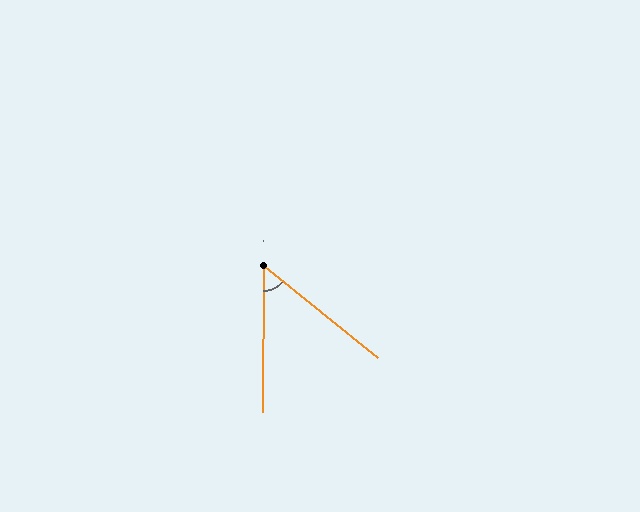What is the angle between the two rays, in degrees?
Approximately 51 degrees.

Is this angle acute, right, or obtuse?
It is acute.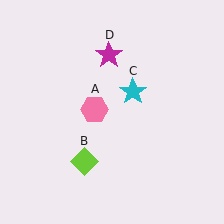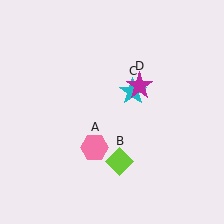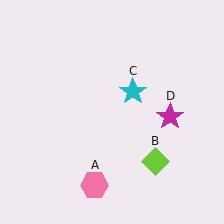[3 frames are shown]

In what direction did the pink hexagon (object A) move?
The pink hexagon (object A) moved down.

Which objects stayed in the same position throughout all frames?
Cyan star (object C) remained stationary.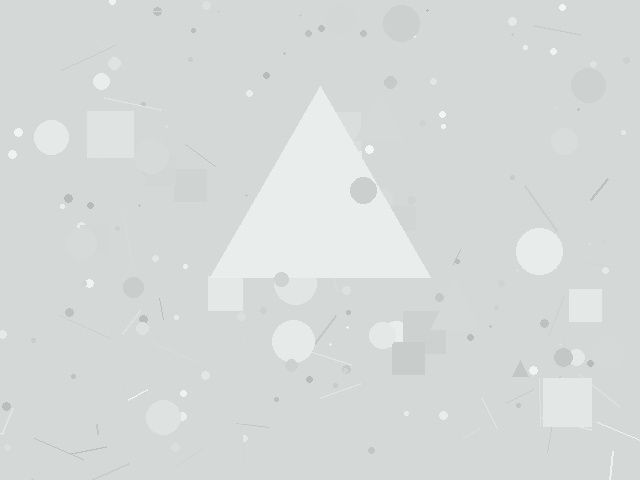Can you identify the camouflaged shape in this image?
The camouflaged shape is a triangle.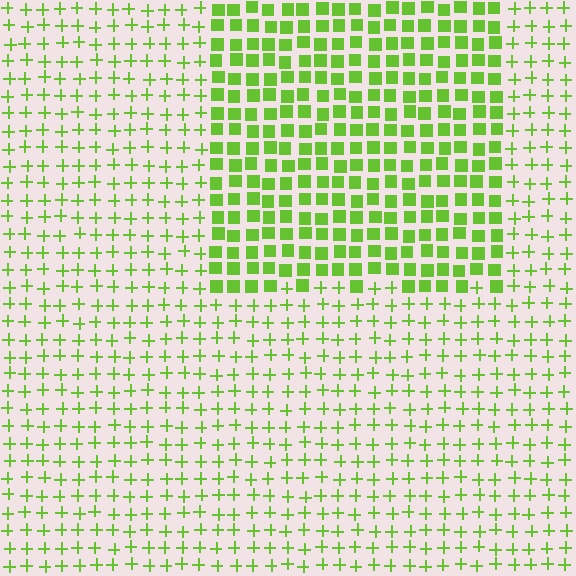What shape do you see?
I see a rectangle.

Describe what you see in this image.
The image is filled with small lime elements arranged in a uniform grid. A rectangle-shaped region contains squares, while the surrounding area contains plus signs. The boundary is defined purely by the change in element shape.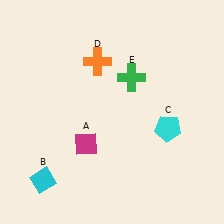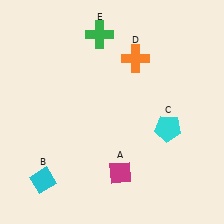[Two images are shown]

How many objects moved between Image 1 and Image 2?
3 objects moved between the two images.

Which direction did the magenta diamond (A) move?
The magenta diamond (A) moved right.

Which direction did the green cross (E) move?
The green cross (E) moved up.